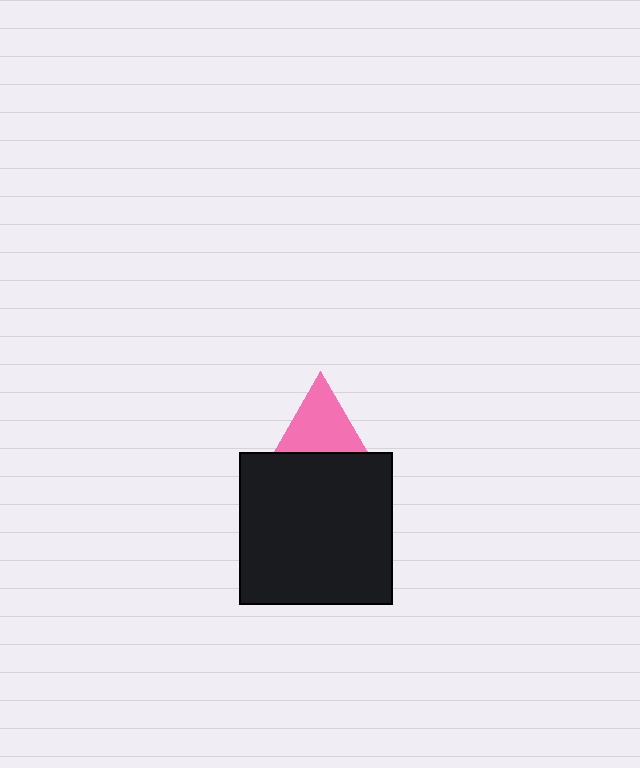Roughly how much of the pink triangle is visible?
Most of it is visible (roughly 67%).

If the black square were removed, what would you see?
You would see the complete pink triangle.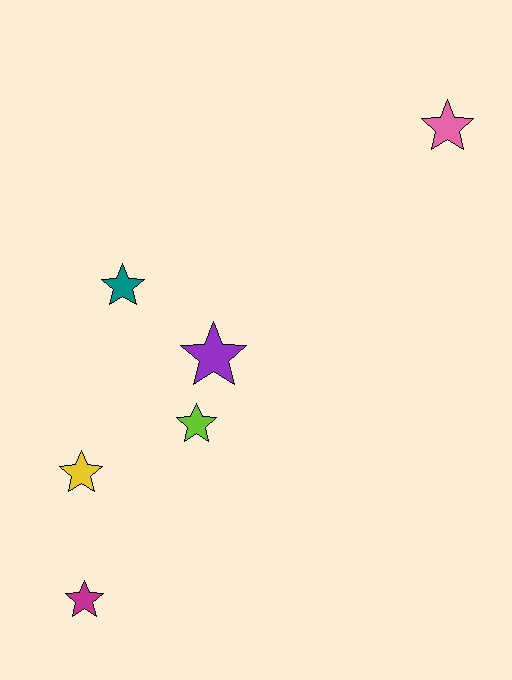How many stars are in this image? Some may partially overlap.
There are 6 stars.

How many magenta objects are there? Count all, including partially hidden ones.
There is 1 magenta object.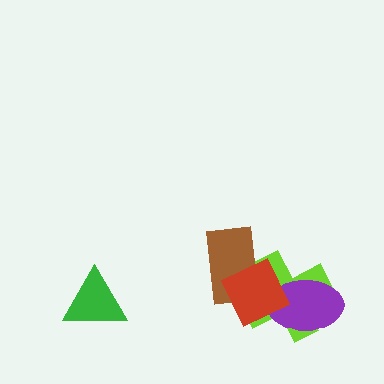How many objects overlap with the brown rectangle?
2 objects overlap with the brown rectangle.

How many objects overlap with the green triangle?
0 objects overlap with the green triangle.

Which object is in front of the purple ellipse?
The red diamond is in front of the purple ellipse.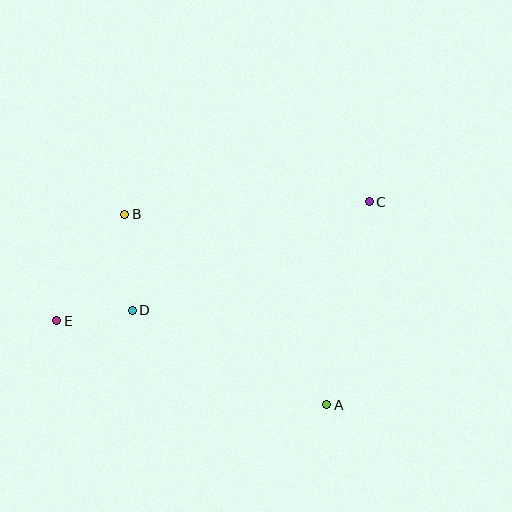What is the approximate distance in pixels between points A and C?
The distance between A and C is approximately 208 pixels.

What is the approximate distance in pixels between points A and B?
The distance between A and B is approximately 278 pixels.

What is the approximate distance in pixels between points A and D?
The distance between A and D is approximately 216 pixels.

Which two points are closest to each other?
Points D and E are closest to each other.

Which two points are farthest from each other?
Points C and E are farthest from each other.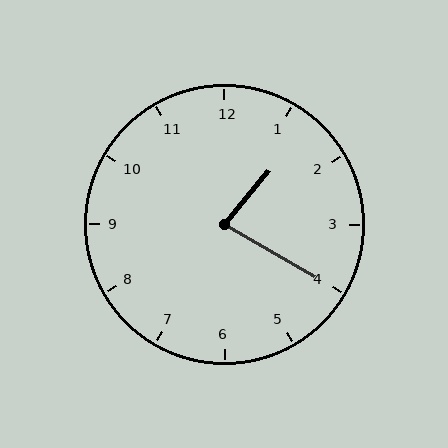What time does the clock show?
1:20.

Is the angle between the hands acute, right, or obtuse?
It is acute.